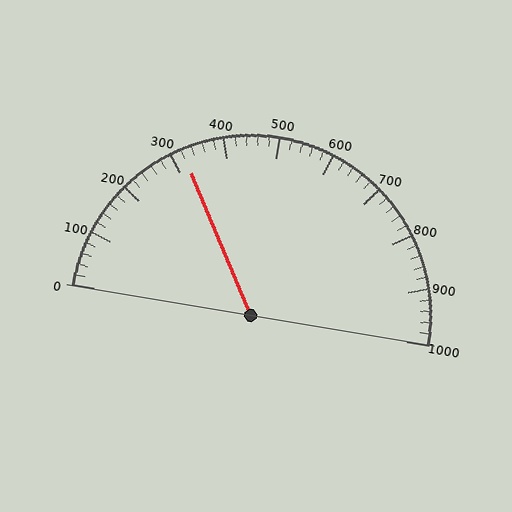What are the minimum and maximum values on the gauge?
The gauge ranges from 0 to 1000.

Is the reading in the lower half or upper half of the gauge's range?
The reading is in the lower half of the range (0 to 1000).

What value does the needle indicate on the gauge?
The needle indicates approximately 320.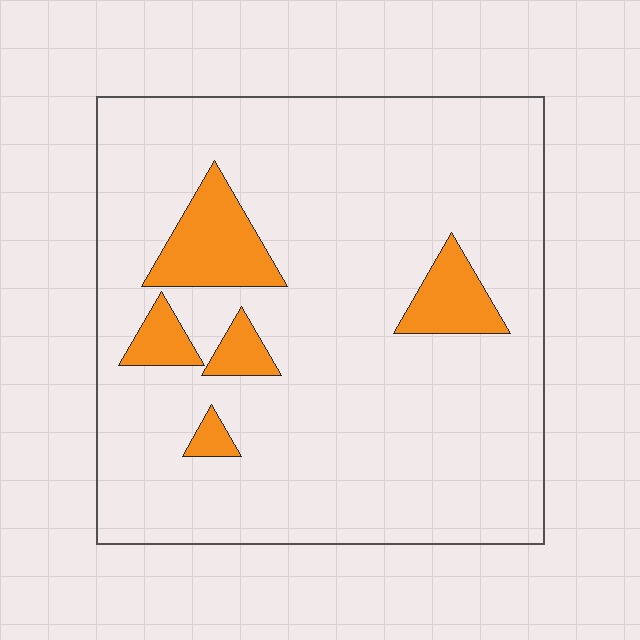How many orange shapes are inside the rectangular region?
5.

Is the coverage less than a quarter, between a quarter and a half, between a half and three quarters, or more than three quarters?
Less than a quarter.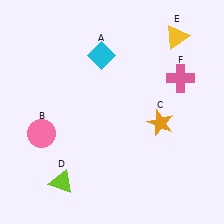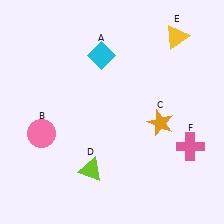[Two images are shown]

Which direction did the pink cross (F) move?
The pink cross (F) moved down.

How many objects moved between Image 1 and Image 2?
2 objects moved between the two images.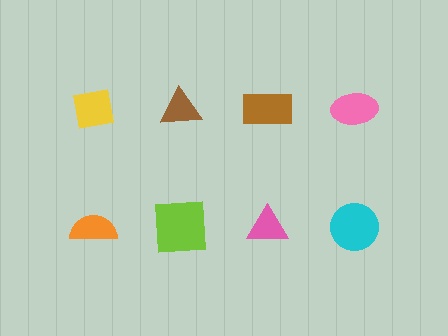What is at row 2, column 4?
A cyan circle.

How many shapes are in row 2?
4 shapes.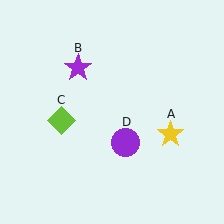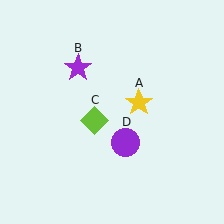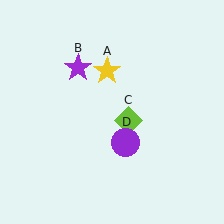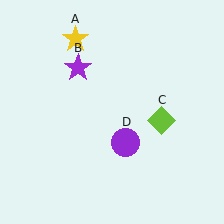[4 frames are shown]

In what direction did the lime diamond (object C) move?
The lime diamond (object C) moved right.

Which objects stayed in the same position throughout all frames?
Purple star (object B) and purple circle (object D) remained stationary.